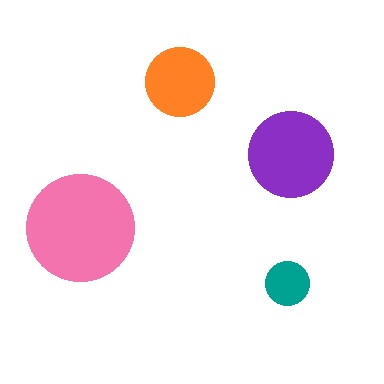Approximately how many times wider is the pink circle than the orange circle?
About 1.5 times wider.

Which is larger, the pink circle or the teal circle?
The pink one.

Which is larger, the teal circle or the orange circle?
The orange one.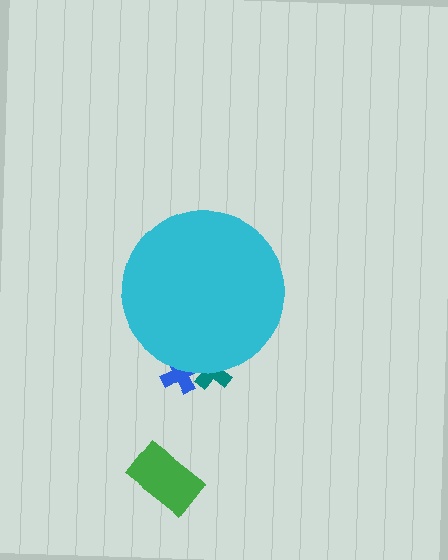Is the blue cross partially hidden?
Yes, the blue cross is partially hidden behind the cyan circle.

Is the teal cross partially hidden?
Yes, the teal cross is partially hidden behind the cyan circle.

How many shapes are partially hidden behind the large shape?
2 shapes are partially hidden.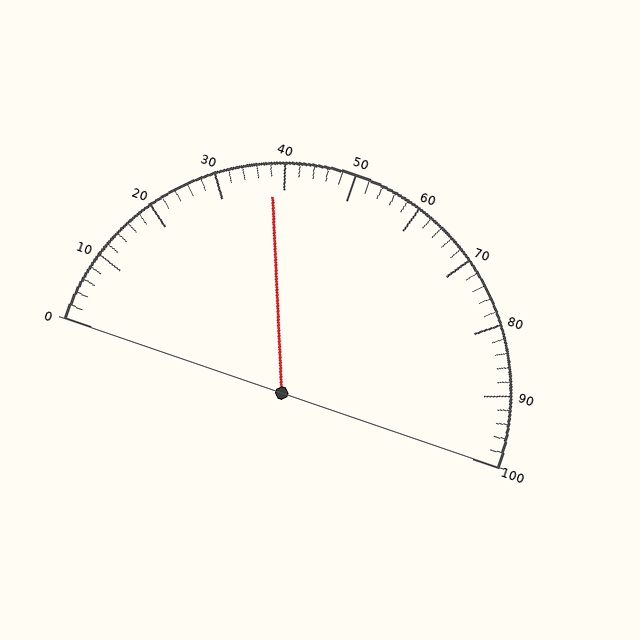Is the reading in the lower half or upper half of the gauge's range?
The reading is in the lower half of the range (0 to 100).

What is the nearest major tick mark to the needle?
The nearest major tick mark is 40.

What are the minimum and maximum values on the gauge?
The gauge ranges from 0 to 100.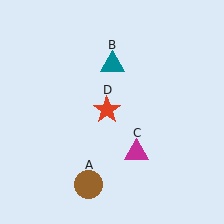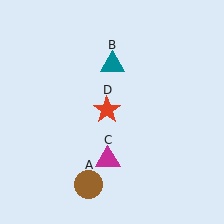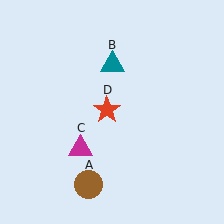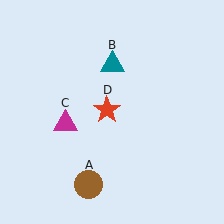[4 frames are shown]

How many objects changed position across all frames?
1 object changed position: magenta triangle (object C).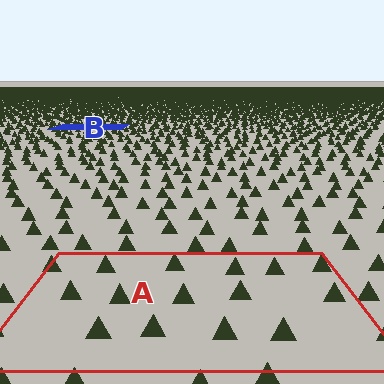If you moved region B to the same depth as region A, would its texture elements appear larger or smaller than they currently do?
They would appear larger. At a closer depth, the same texture elements are projected at a bigger on-screen size.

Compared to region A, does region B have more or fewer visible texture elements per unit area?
Region B has more texture elements per unit area — they are packed more densely because it is farther away.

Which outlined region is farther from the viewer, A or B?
Region B is farther from the viewer — the texture elements inside it appear smaller and more densely packed.